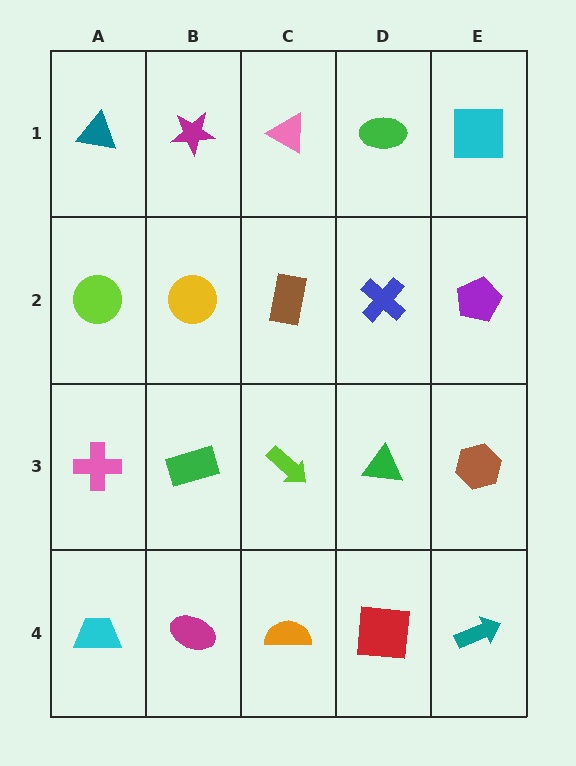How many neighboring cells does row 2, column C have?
4.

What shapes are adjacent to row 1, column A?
A lime circle (row 2, column A), a magenta star (row 1, column B).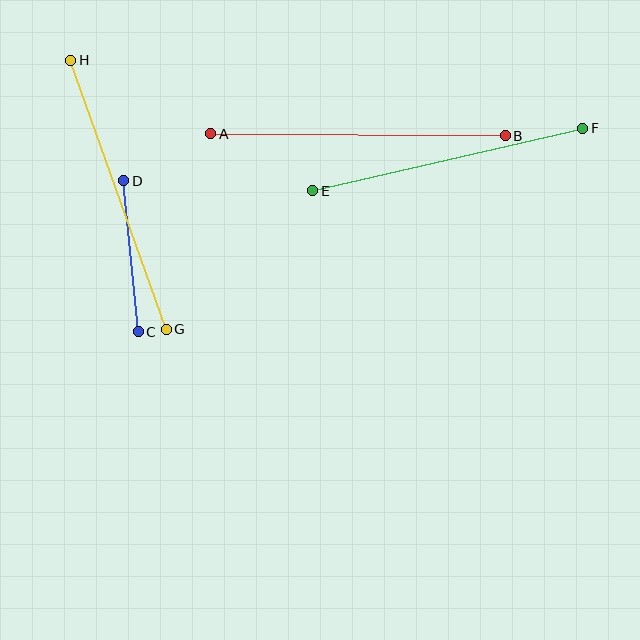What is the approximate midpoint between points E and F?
The midpoint is at approximately (448, 159) pixels.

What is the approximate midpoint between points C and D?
The midpoint is at approximately (131, 256) pixels.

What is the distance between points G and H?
The distance is approximately 286 pixels.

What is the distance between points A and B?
The distance is approximately 295 pixels.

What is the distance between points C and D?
The distance is approximately 152 pixels.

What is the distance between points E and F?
The distance is approximately 277 pixels.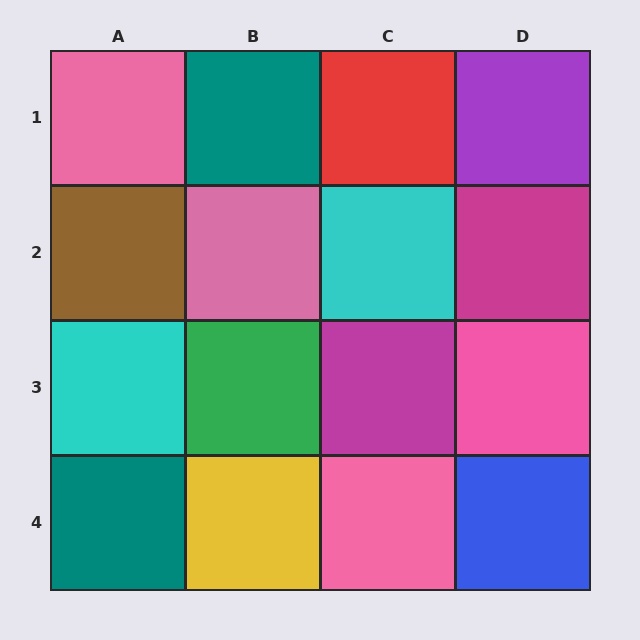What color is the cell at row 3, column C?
Magenta.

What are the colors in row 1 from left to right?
Pink, teal, red, purple.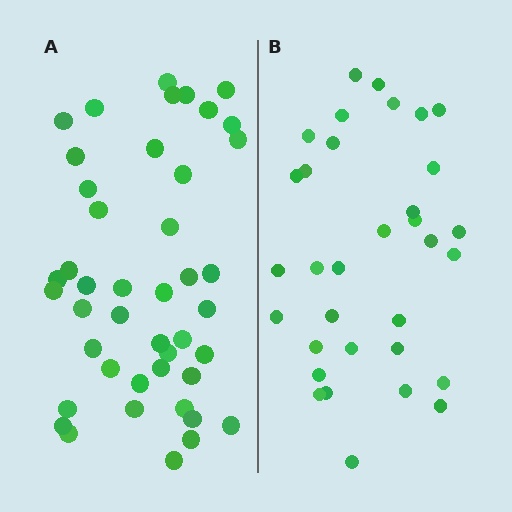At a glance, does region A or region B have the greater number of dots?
Region A (the left region) has more dots.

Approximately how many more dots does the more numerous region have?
Region A has roughly 12 or so more dots than region B.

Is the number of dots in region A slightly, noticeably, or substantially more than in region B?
Region A has noticeably more, but not dramatically so. The ratio is roughly 1.3 to 1.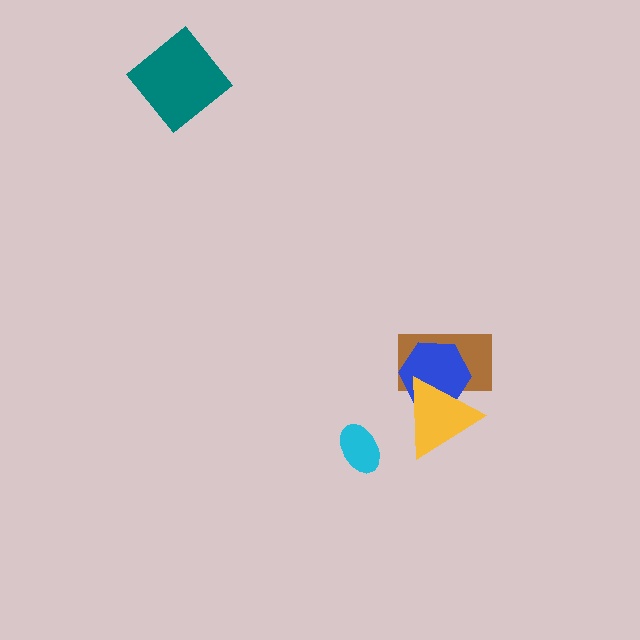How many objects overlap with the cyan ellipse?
0 objects overlap with the cyan ellipse.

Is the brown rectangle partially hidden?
Yes, it is partially covered by another shape.